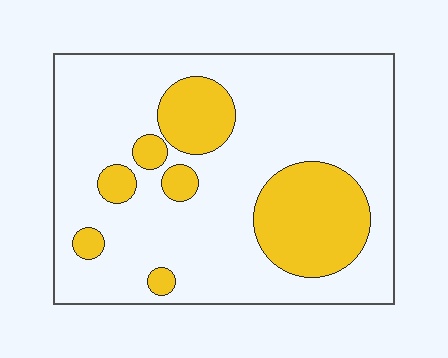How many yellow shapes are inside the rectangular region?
7.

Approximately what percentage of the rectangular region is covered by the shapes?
Approximately 25%.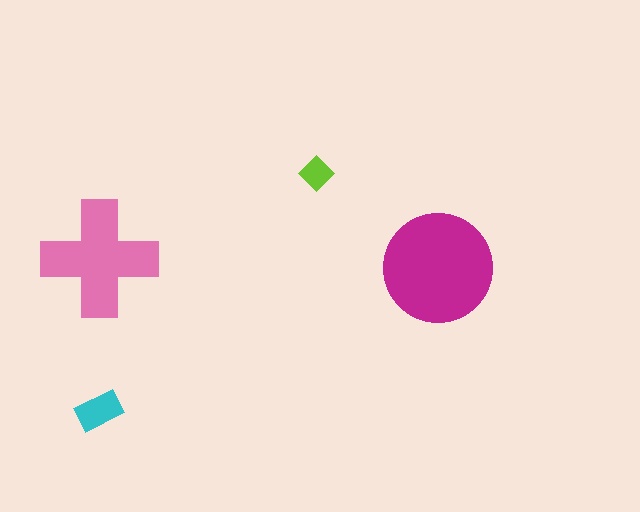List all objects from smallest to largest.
The lime diamond, the cyan rectangle, the pink cross, the magenta circle.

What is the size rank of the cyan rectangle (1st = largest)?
3rd.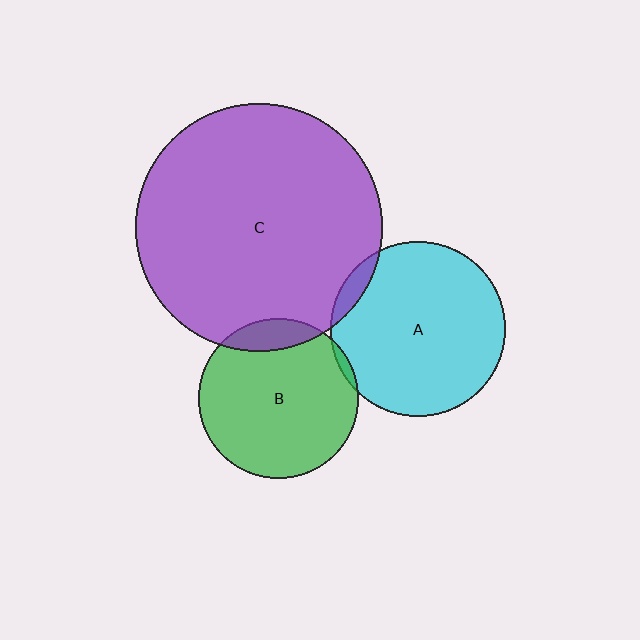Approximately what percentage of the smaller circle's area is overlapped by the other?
Approximately 5%.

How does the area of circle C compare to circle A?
Approximately 2.0 times.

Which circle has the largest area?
Circle C (purple).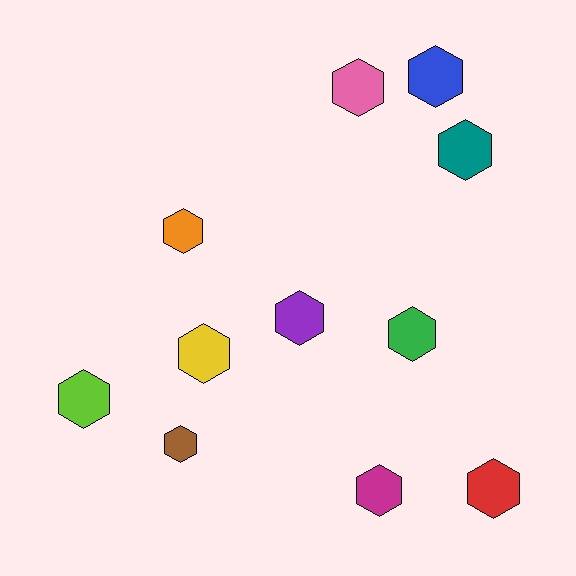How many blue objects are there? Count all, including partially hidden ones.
There is 1 blue object.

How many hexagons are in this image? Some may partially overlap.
There are 11 hexagons.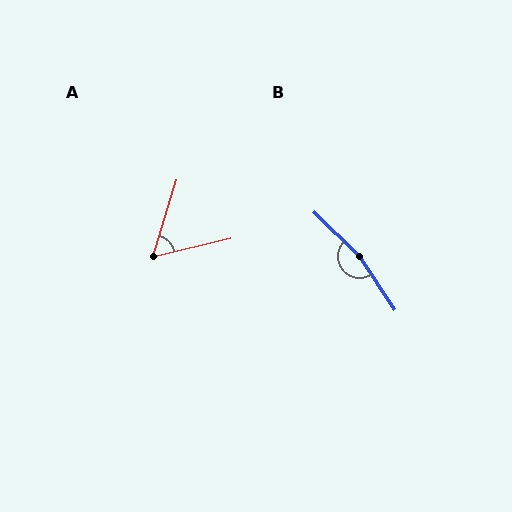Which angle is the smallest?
A, at approximately 59 degrees.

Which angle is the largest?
B, at approximately 168 degrees.